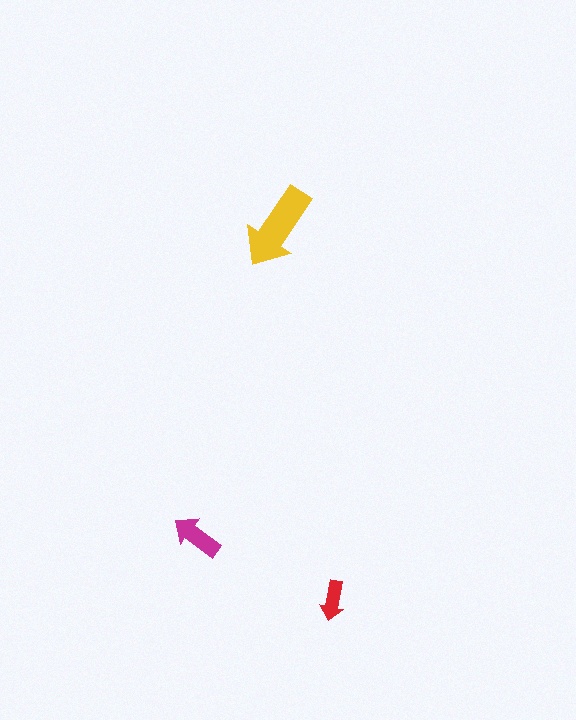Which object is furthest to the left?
The magenta arrow is leftmost.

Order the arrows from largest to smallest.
the yellow one, the magenta one, the red one.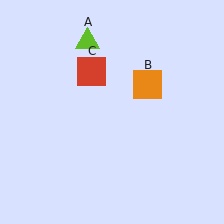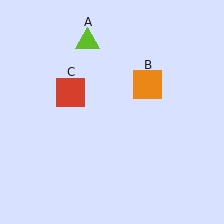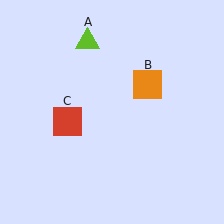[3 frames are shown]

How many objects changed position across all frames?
1 object changed position: red square (object C).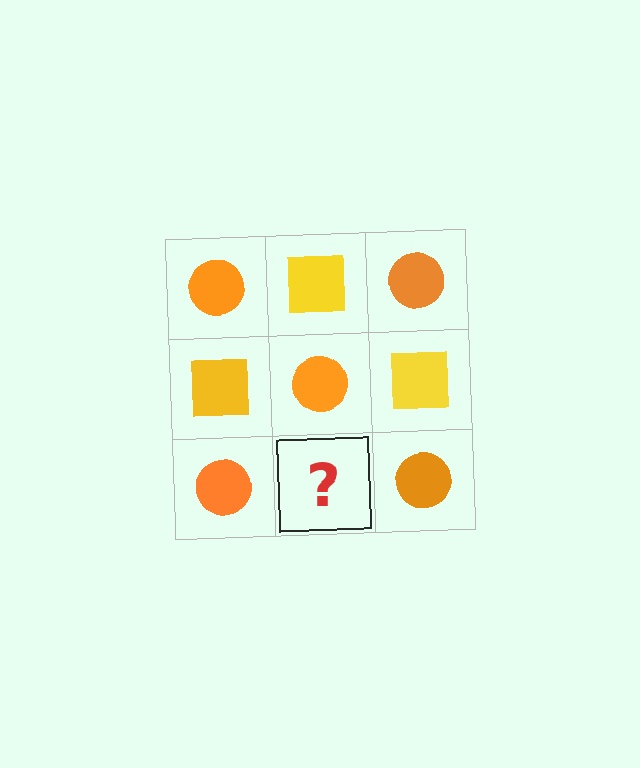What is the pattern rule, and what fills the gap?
The rule is that it alternates orange circle and yellow square in a checkerboard pattern. The gap should be filled with a yellow square.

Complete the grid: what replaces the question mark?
The question mark should be replaced with a yellow square.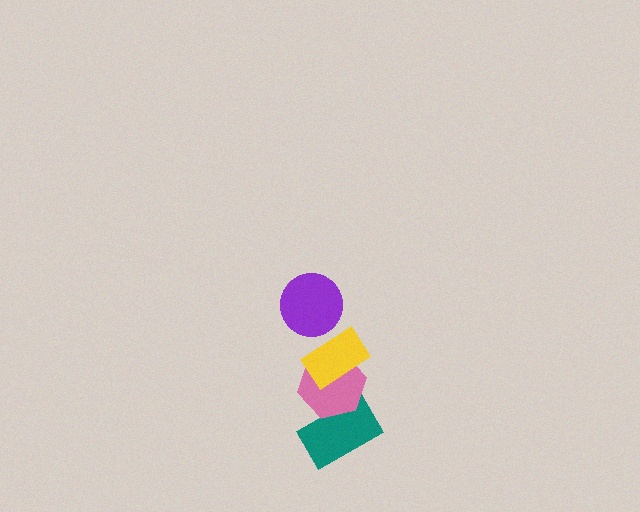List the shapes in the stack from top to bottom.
From top to bottom: the purple circle, the yellow rectangle, the pink hexagon, the teal rectangle.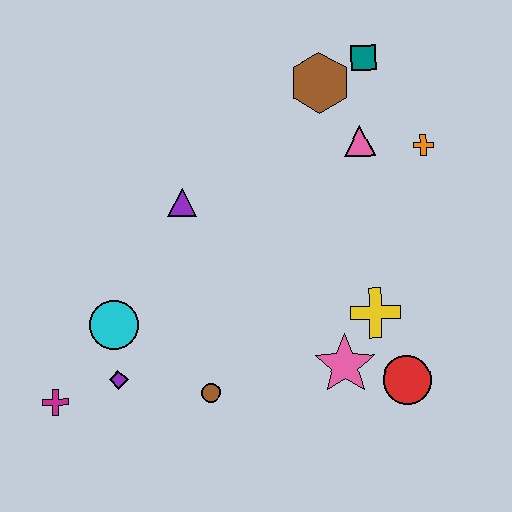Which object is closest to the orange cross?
The pink triangle is closest to the orange cross.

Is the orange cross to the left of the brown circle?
No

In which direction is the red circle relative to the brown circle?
The red circle is to the right of the brown circle.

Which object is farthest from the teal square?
The magenta cross is farthest from the teal square.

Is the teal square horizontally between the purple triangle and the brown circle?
No